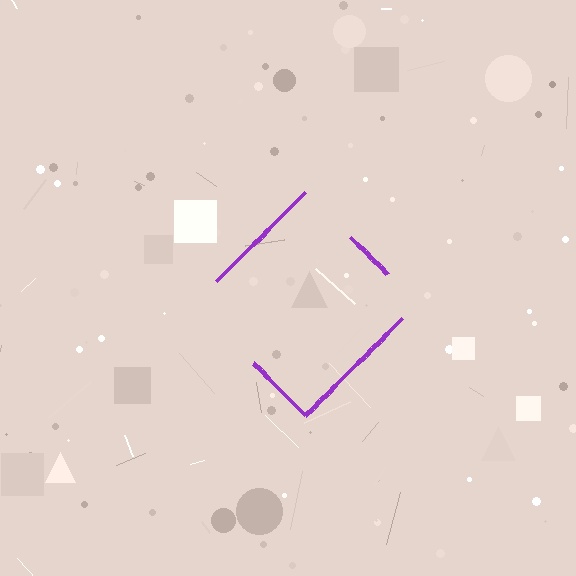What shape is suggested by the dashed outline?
The dashed outline suggests a diamond.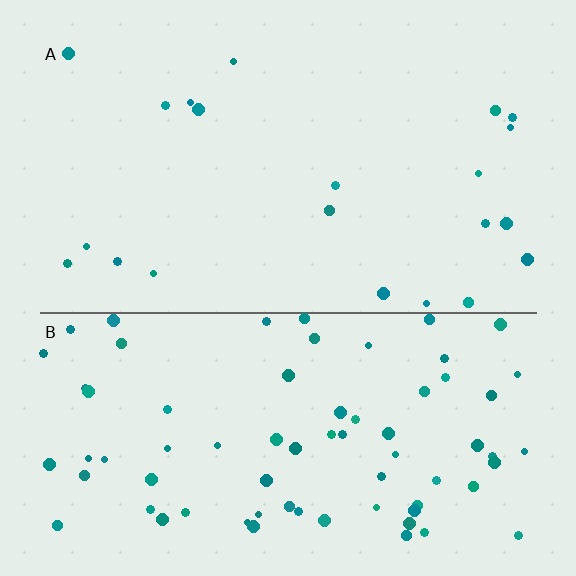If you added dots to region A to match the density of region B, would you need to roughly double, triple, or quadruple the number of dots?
Approximately triple.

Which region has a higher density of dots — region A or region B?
B (the bottom).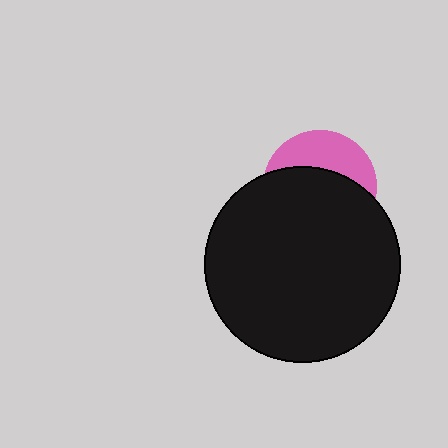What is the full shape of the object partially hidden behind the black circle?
The partially hidden object is a pink circle.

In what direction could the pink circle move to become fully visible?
The pink circle could move up. That would shift it out from behind the black circle entirely.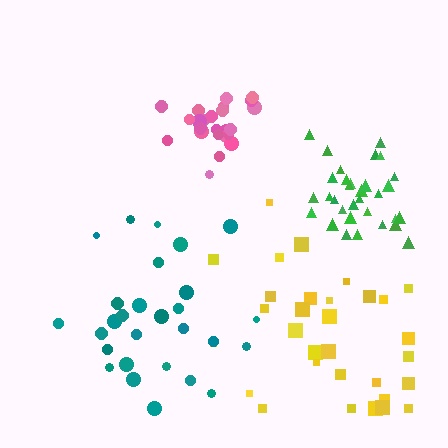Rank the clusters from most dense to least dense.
pink, green, teal, yellow.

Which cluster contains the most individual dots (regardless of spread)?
Green (32).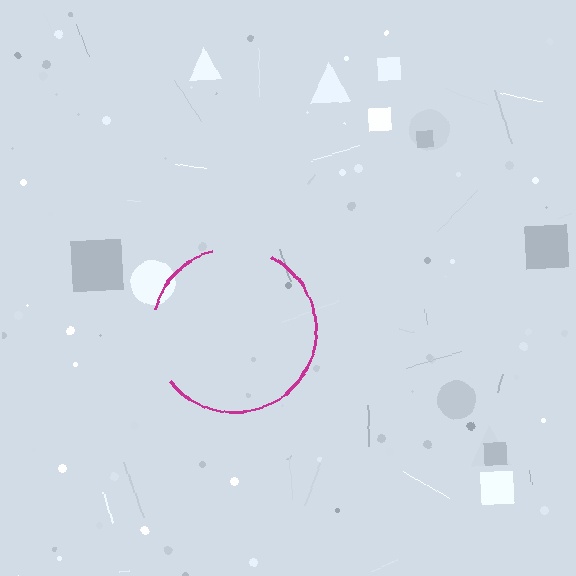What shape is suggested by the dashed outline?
The dashed outline suggests a circle.